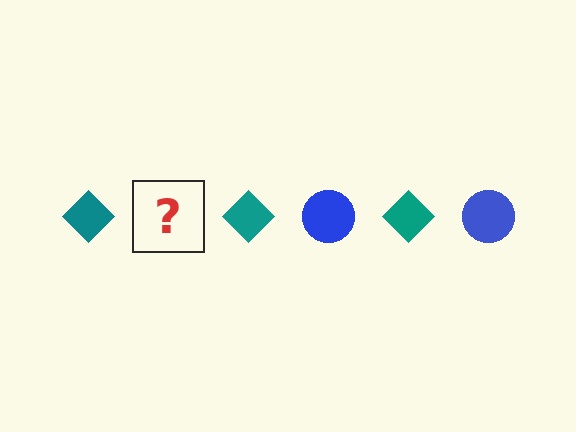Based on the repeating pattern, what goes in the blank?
The blank should be a blue circle.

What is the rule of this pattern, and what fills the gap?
The rule is that the pattern alternates between teal diamond and blue circle. The gap should be filled with a blue circle.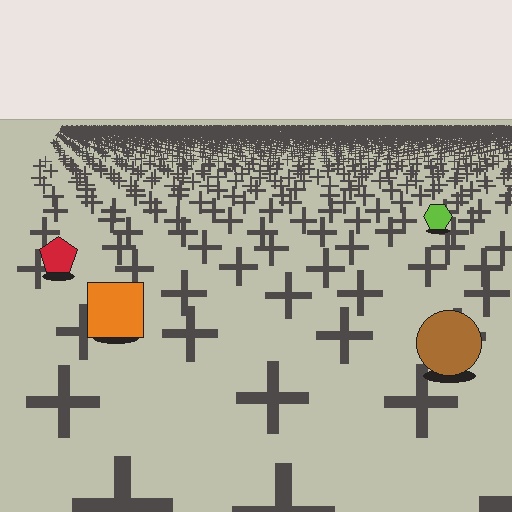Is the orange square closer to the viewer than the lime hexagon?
Yes. The orange square is closer — you can tell from the texture gradient: the ground texture is coarser near it.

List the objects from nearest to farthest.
From nearest to farthest: the brown circle, the orange square, the red pentagon, the lime hexagon.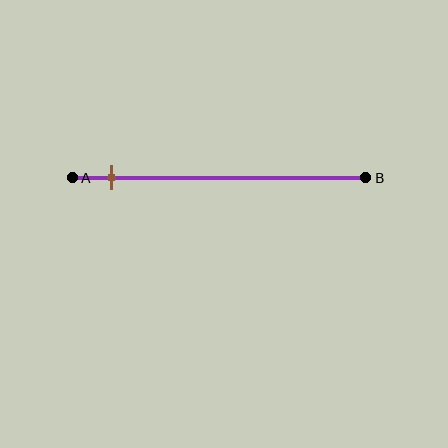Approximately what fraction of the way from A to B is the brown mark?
The brown mark is approximately 15% of the way from A to B.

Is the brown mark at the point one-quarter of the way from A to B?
No, the mark is at about 15% from A, not at the 25% one-quarter point.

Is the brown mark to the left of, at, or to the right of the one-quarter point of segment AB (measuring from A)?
The brown mark is to the left of the one-quarter point of segment AB.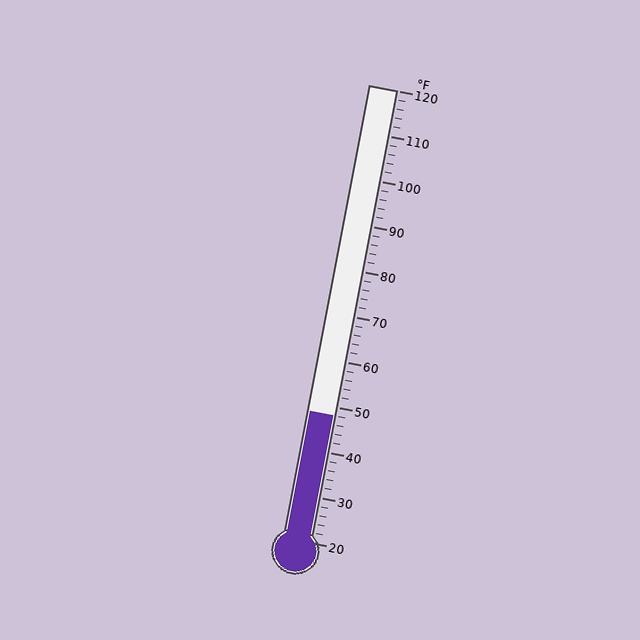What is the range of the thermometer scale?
The thermometer scale ranges from 20°F to 120°F.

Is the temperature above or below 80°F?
The temperature is below 80°F.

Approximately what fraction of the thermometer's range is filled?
The thermometer is filled to approximately 30% of its range.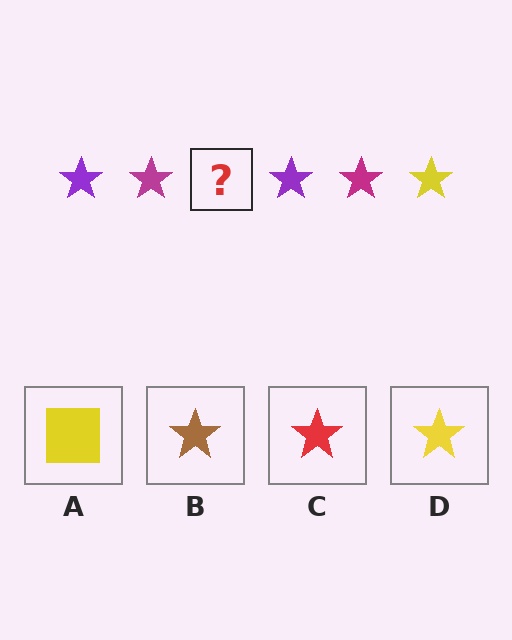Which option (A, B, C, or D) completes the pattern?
D.